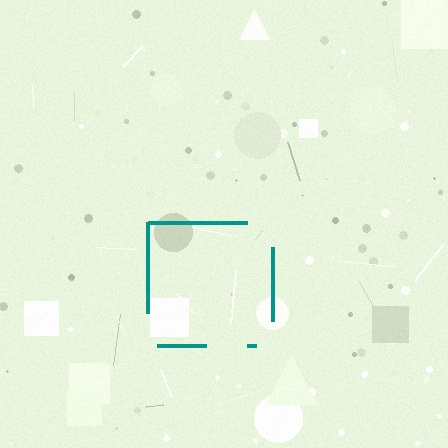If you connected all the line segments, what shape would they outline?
They would outline a square.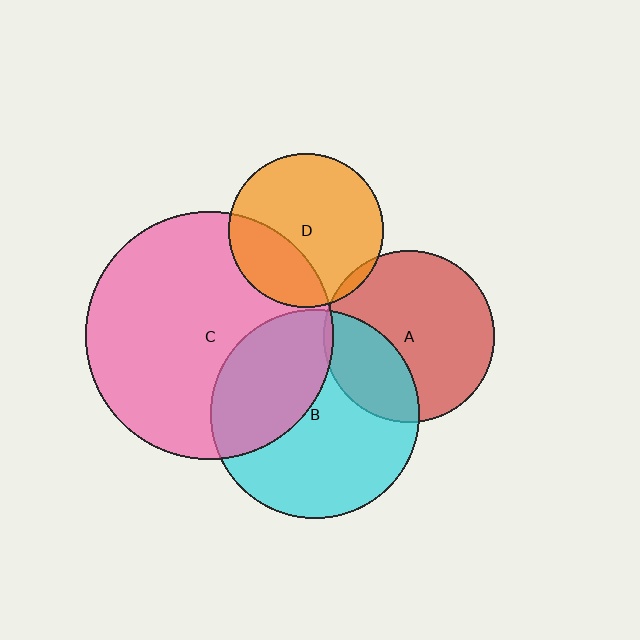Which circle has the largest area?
Circle C (pink).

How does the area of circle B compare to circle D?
Approximately 1.8 times.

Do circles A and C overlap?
Yes.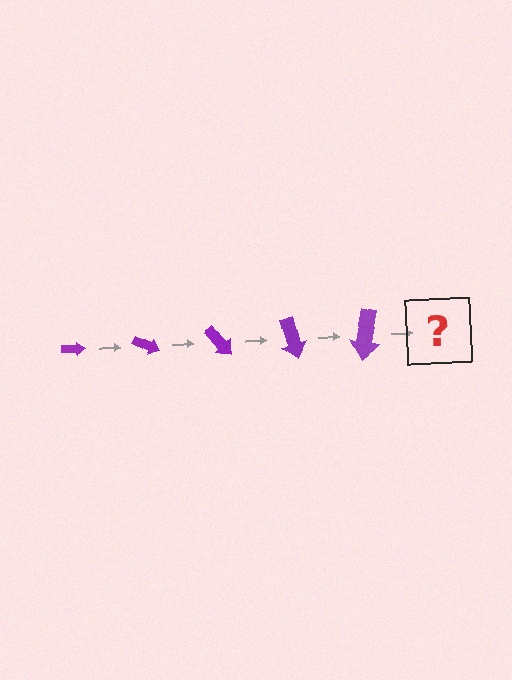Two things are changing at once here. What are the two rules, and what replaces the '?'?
The two rules are that the arrow grows larger each step and it rotates 25 degrees each step. The '?' should be an arrow, larger than the previous one and rotated 125 degrees from the start.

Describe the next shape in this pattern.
It should be an arrow, larger than the previous one and rotated 125 degrees from the start.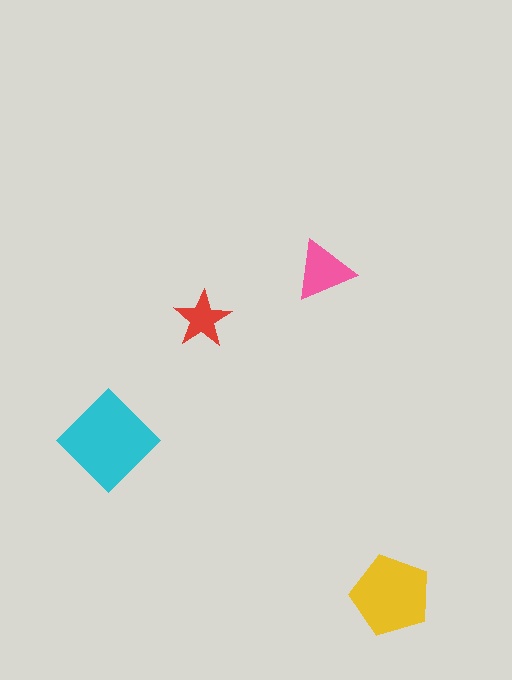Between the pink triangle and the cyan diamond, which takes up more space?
The cyan diamond.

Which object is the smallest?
The red star.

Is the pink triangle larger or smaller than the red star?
Larger.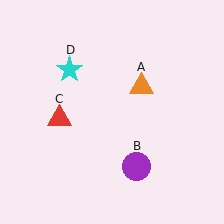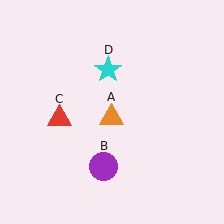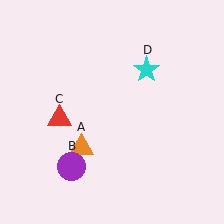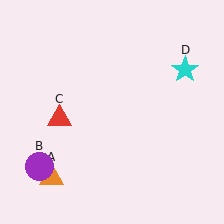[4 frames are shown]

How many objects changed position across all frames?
3 objects changed position: orange triangle (object A), purple circle (object B), cyan star (object D).